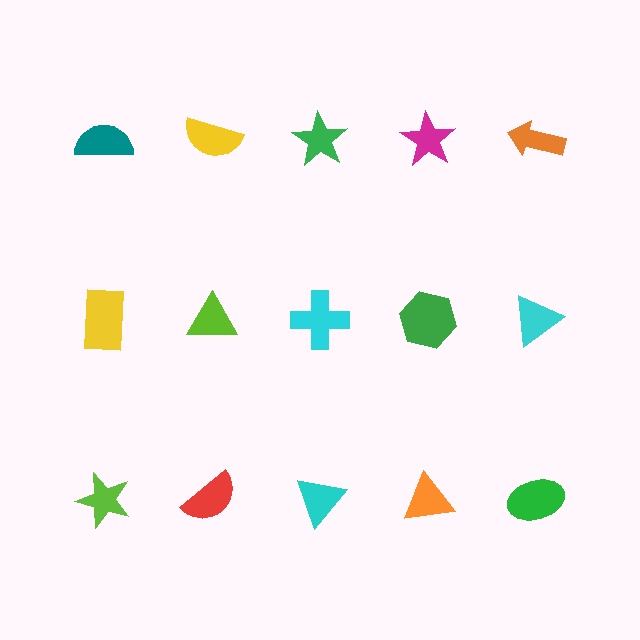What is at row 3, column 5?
A green ellipse.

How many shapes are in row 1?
5 shapes.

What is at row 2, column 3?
A cyan cross.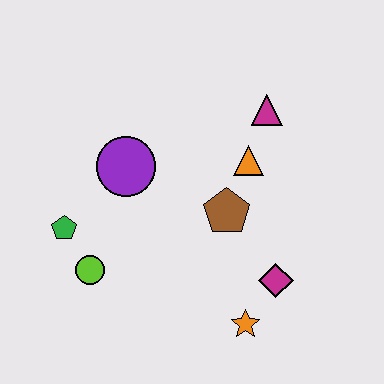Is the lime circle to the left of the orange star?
Yes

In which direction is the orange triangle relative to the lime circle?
The orange triangle is to the right of the lime circle.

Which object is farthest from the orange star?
The magenta triangle is farthest from the orange star.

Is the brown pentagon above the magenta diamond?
Yes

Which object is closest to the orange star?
The magenta diamond is closest to the orange star.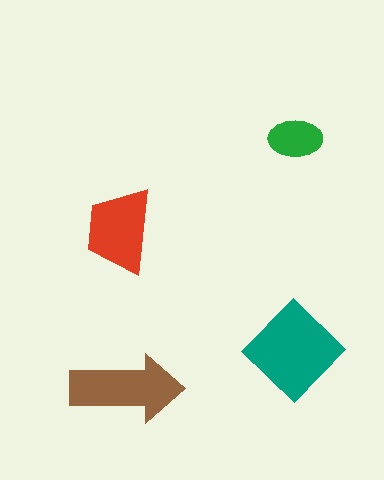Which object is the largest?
The teal diamond.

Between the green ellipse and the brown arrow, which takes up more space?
The brown arrow.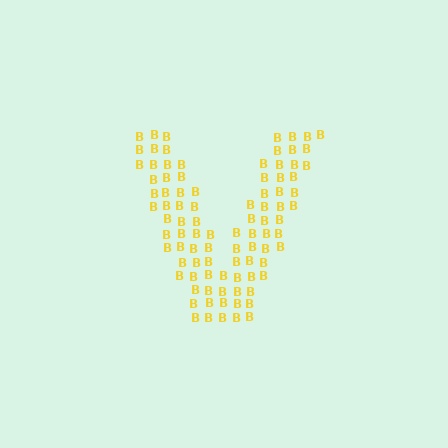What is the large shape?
The large shape is the letter V.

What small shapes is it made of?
It is made of small letter B's.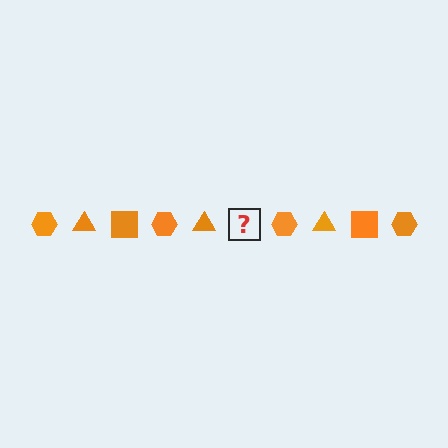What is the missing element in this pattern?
The missing element is an orange square.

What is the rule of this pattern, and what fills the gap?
The rule is that the pattern cycles through hexagon, triangle, square shapes in orange. The gap should be filled with an orange square.